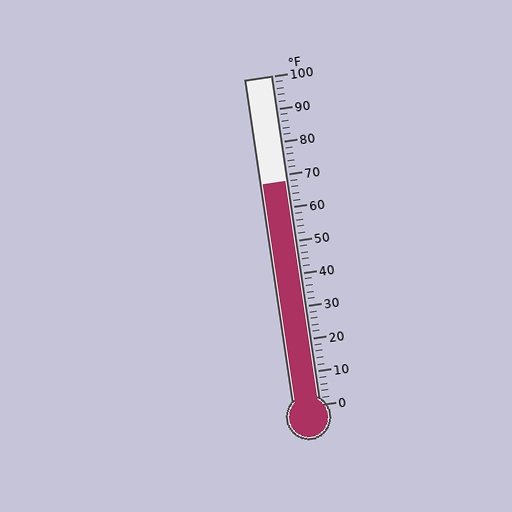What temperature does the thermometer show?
The thermometer shows approximately 68°F.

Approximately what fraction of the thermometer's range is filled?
The thermometer is filled to approximately 70% of its range.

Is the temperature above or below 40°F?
The temperature is above 40°F.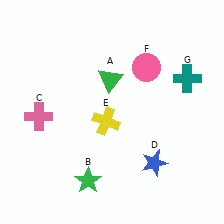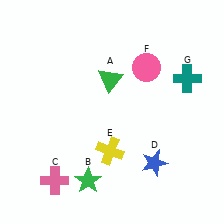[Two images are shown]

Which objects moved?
The objects that moved are: the pink cross (C), the yellow cross (E).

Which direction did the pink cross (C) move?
The pink cross (C) moved down.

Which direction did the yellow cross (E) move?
The yellow cross (E) moved down.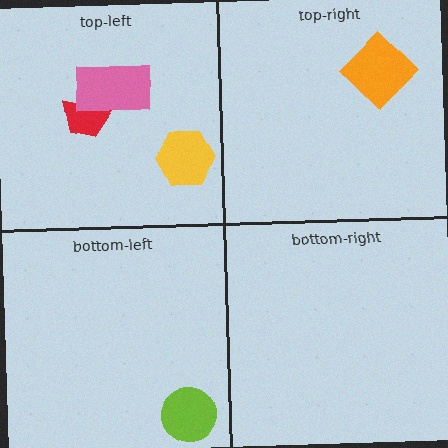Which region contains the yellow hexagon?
The top-left region.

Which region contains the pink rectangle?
The top-left region.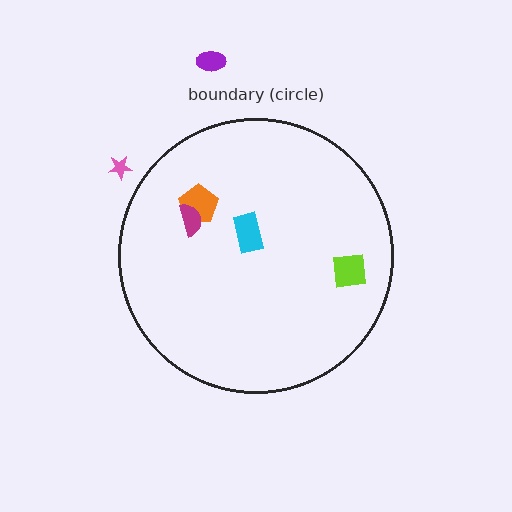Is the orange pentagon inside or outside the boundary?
Inside.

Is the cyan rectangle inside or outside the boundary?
Inside.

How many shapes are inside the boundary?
4 inside, 2 outside.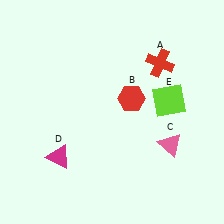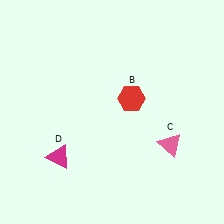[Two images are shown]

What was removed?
The lime square (E), the red cross (A) were removed in Image 2.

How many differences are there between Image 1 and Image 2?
There are 2 differences between the two images.